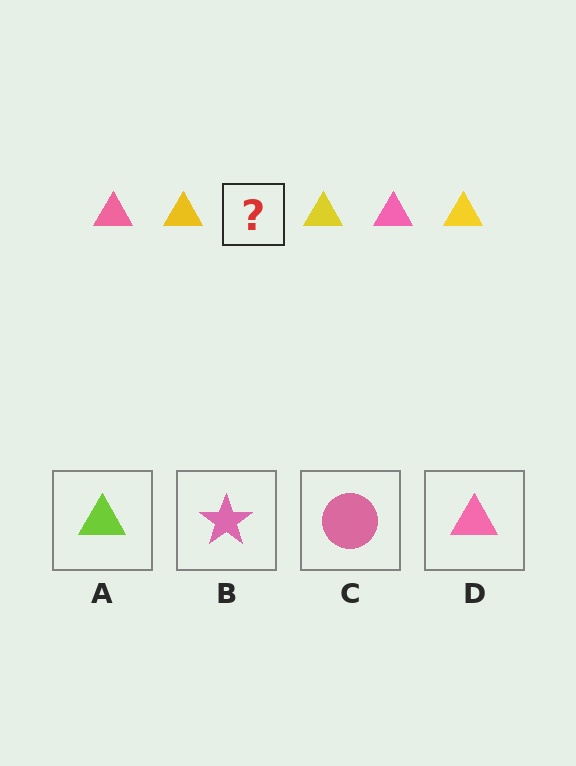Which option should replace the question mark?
Option D.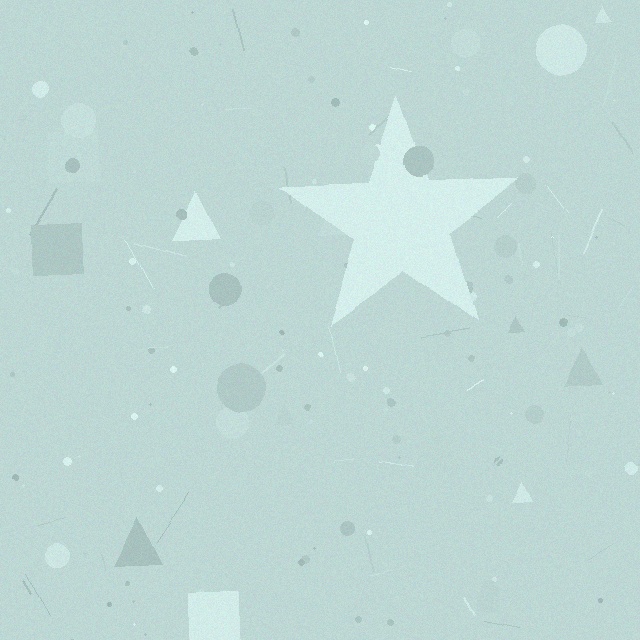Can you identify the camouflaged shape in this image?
The camouflaged shape is a star.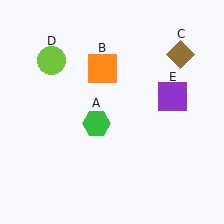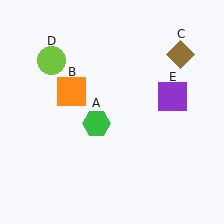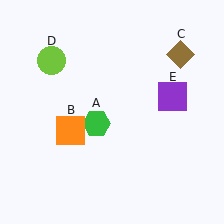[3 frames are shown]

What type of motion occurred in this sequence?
The orange square (object B) rotated counterclockwise around the center of the scene.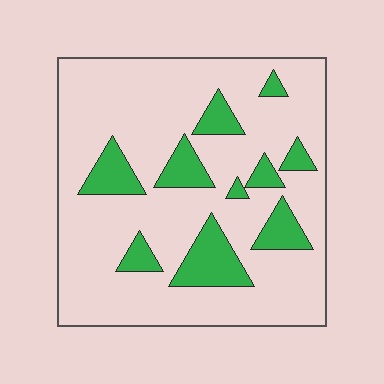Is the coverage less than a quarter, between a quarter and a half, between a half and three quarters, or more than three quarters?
Less than a quarter.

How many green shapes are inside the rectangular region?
10.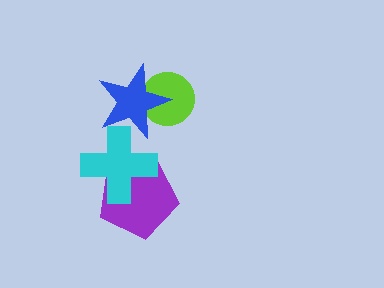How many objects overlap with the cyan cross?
2 objects overlap with the cyan cross.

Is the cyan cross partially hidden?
No, no other shape covers it.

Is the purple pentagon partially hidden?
Yes, it is partially covered by another shape.